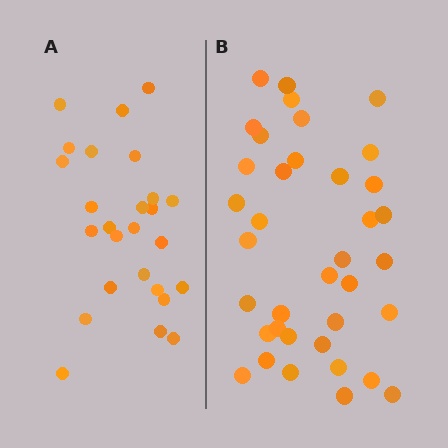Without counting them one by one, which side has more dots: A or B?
Region B (the right region) has more dots.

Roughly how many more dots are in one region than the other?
Region B has roughly 12 or so more dots than region A.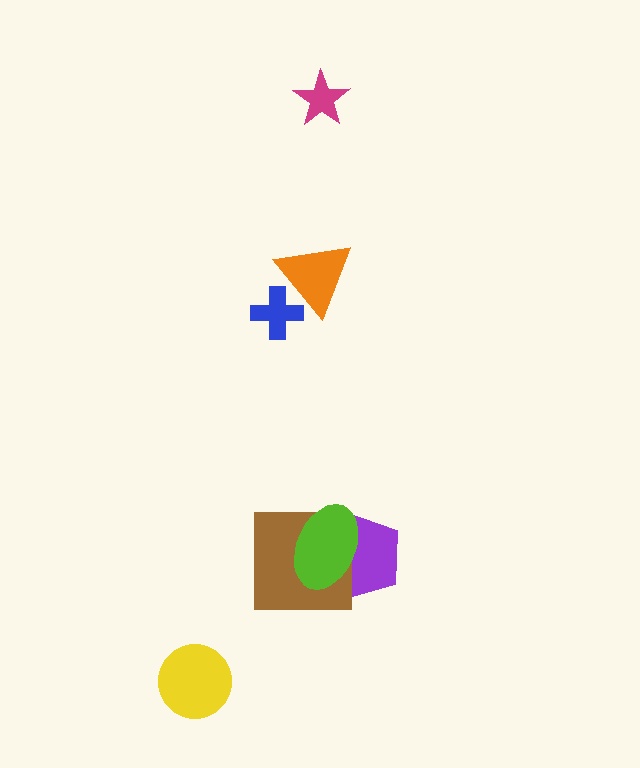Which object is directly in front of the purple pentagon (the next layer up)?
The brown square is directly in front of the purple pentagon.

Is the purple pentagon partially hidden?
Yes, it is partially covered by another shape.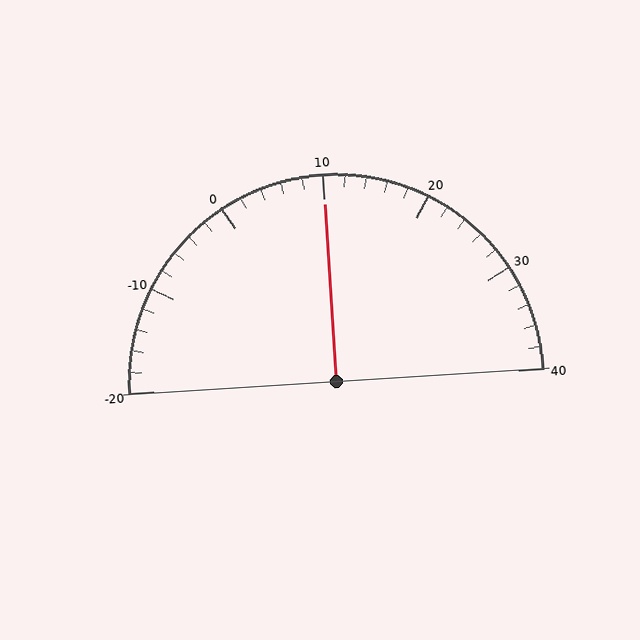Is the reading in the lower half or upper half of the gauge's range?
The reading is in the upper half of the range (-20 to 40).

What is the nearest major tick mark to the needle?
The nearest major tick mark is 10.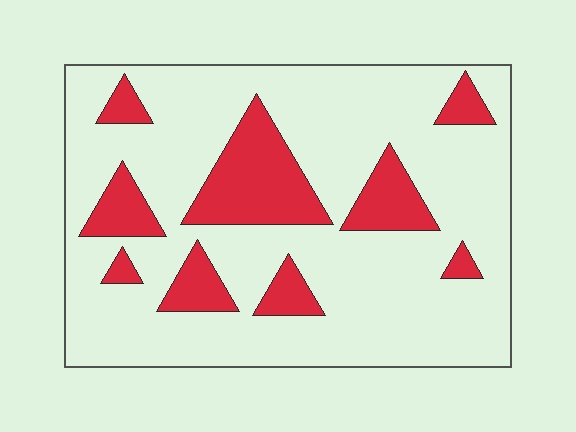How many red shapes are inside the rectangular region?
9.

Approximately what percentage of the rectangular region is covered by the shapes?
Approximately 20%.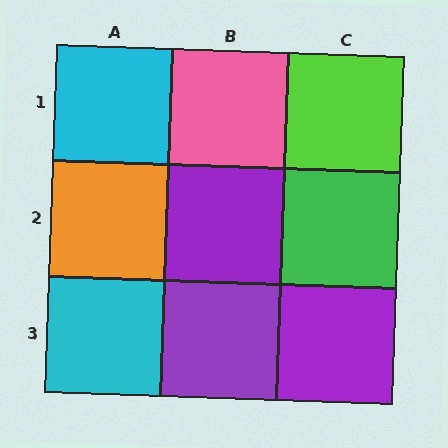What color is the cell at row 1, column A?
Cyan.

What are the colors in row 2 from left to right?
Orange, purple, green.